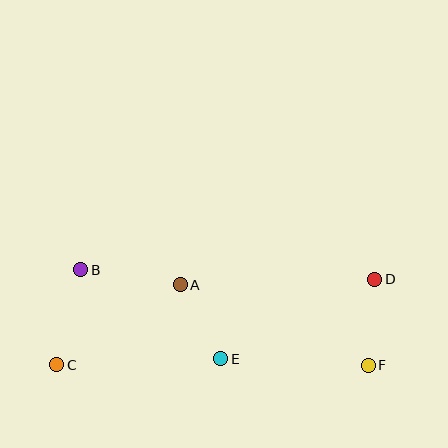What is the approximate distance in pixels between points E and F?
The distance between E and F is approximately 148 pixels.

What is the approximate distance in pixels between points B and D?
The distance between B and D is approximately 294 pixels.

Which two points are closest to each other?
Points A and E are closest to each other.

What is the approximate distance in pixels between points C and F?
The distance between C and F is approximately 311 pixels.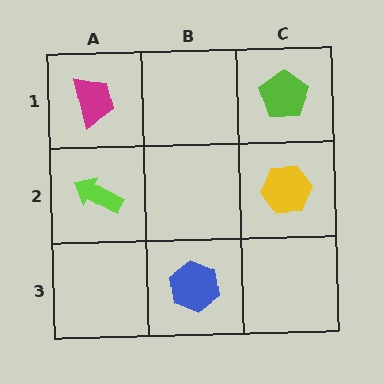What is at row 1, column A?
A magenta trapezoid.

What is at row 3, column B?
A blue hexagon.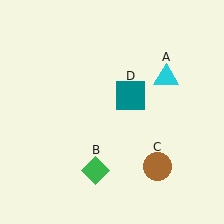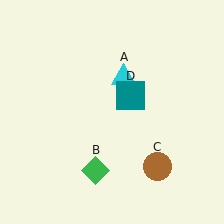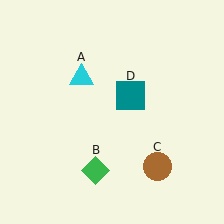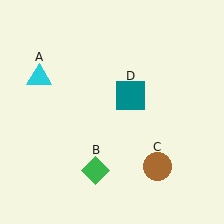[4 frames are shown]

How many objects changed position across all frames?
1 object changed position: cyan triangle (object A).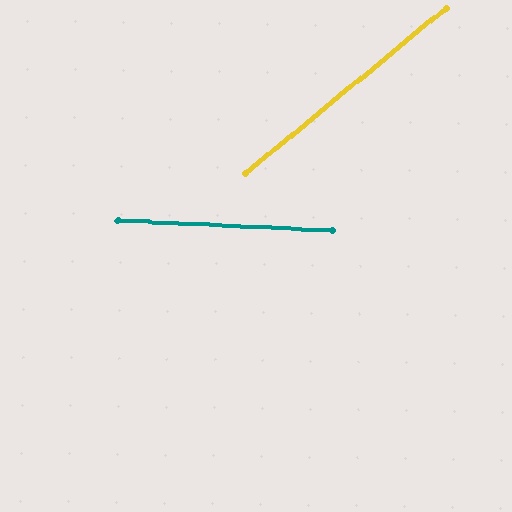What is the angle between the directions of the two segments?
Approximately 42 degrees.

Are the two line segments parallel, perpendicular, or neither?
Neither parallel nor perpendicular — they differ by about 42°.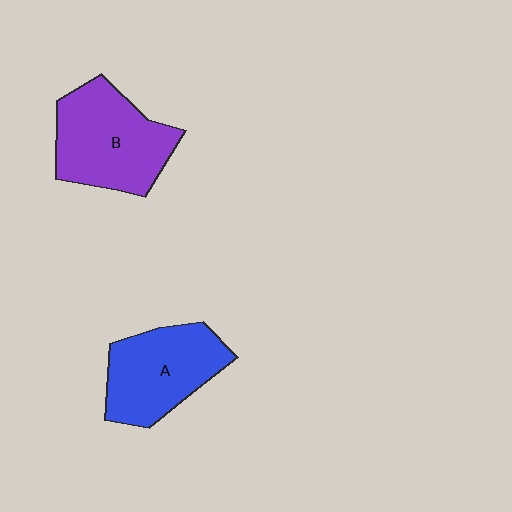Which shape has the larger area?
Shape B (purple).